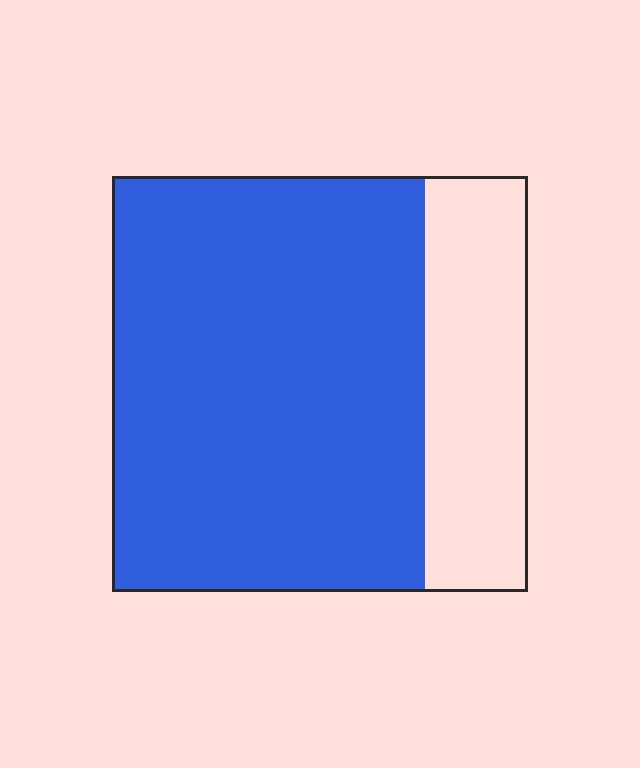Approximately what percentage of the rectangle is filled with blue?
Approximately 75%.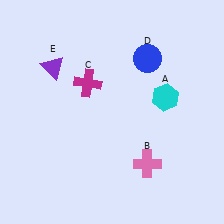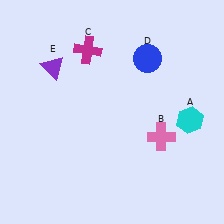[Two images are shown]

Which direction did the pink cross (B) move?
The pink cross (B) moved up.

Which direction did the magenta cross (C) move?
The magenta cross (C) moved up.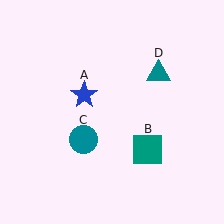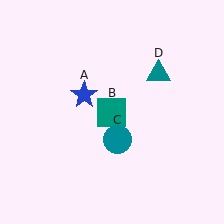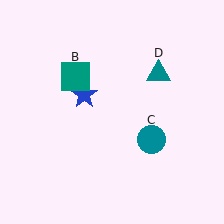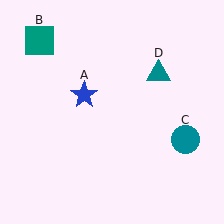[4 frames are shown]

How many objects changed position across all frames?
2 objects changed position: teal square (object B), teal circle (object C).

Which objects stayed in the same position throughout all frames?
Blue star (object A) and teal triangle (object D) remained stationary.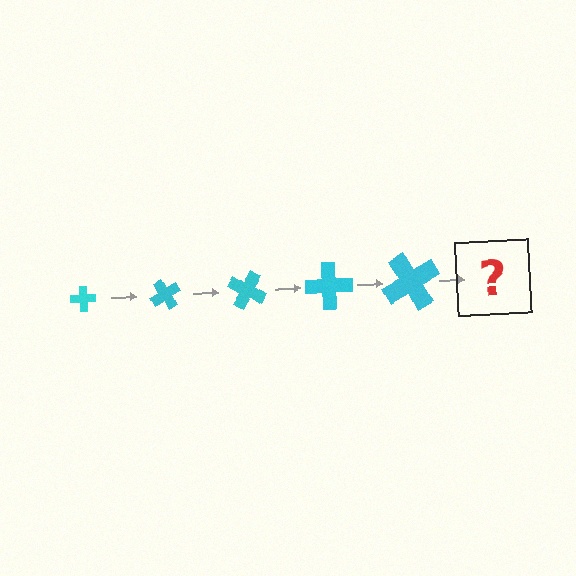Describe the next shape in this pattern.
It should be a cross, larger than the previous one and rotated 300 degrees from the start.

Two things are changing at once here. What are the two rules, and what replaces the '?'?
The two rules are that the cross grows larger each step and it rotates 60 degrees each step. The '?' should be a cross, larger than the previous one and rotated 300 degrees from the start.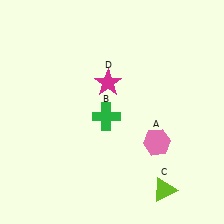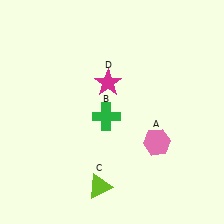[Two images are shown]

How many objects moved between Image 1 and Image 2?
1 object moved between the two images.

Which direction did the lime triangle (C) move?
The lime triangle (C) moved left.